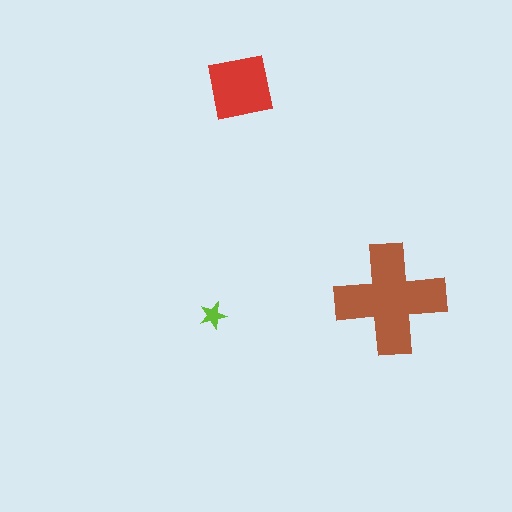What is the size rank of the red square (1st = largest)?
2nd.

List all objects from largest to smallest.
The brown cross, the red square, the lime star.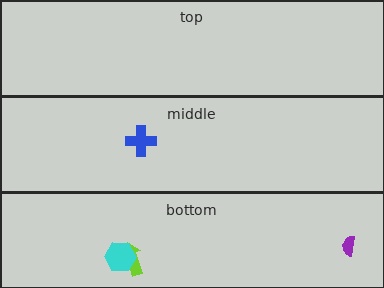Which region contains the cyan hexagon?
The bottom region.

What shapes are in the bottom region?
The lime arrow, the cyan hexagon, the purple semicircle.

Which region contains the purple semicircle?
The bottom region.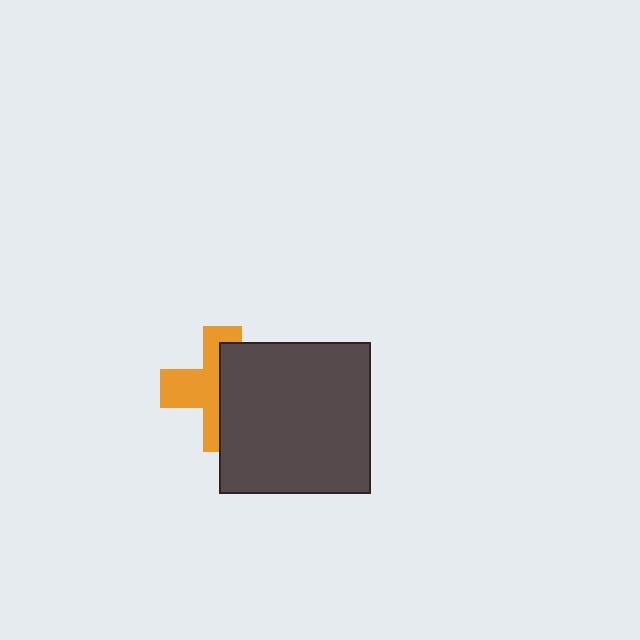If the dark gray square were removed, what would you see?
You would see the complete orange cross.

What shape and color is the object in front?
The object in front is a dark gray square.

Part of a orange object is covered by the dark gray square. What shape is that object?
It is a cross.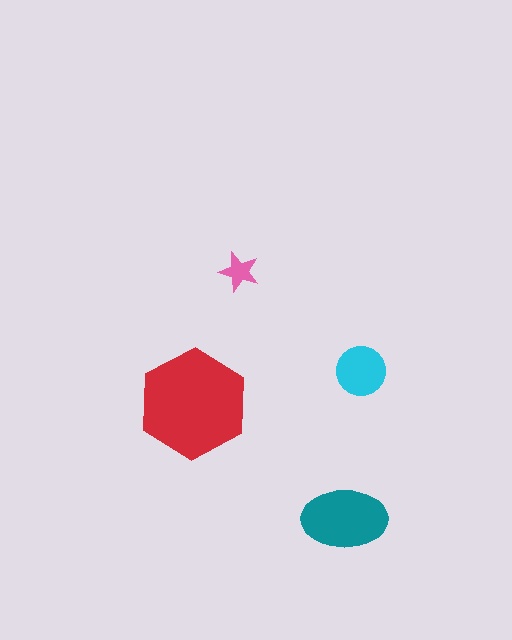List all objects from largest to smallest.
The red hexagon, the teal ellipse, the cyan circle, the pink star.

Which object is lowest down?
The teal ellipse is bottommost.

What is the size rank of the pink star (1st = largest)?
4th.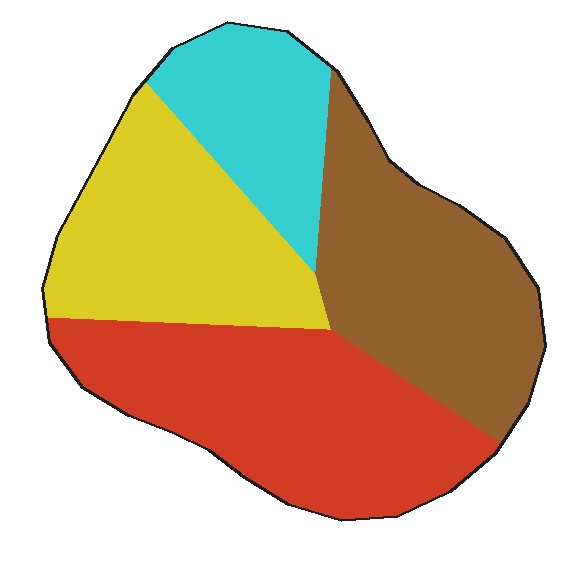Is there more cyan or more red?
Red.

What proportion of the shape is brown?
Brown covers roughly 30% of the shape.